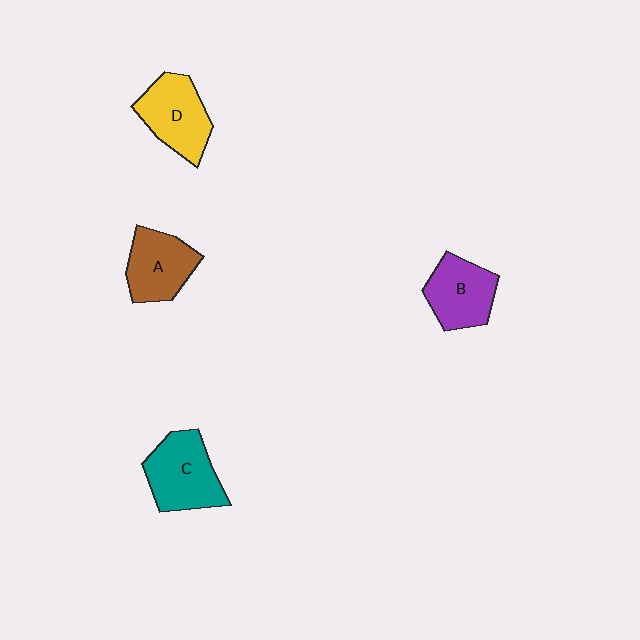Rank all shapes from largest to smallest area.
From largest to smallest: C (teal), D (yellow), A (brown), B (purple).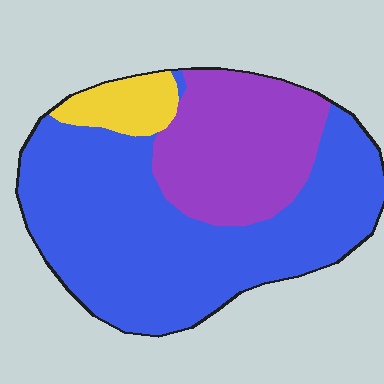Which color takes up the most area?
Blue, at roughly 65%.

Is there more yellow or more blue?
Blue.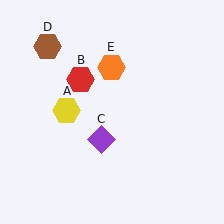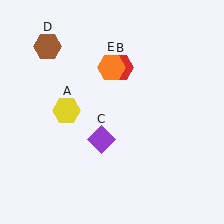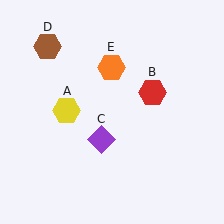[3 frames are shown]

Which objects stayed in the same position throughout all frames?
Yellow hexagon (object A) and purple diamond (object C) and brown hexagon (object D) and orange hexagon (object E) remained stationary.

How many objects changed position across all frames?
1 object changed position: red hexagon (object B).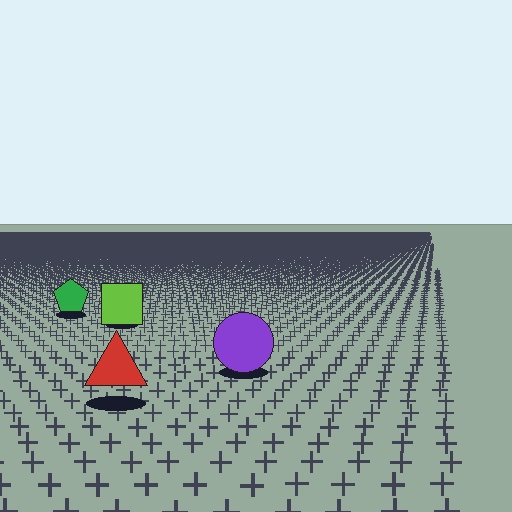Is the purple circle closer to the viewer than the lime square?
Yes. The purple circle is closer — you can tell from the texture gradient: the ground texture is coarser near it.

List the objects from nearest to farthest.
From nearest to farthest: the red triangle, the purple circle, the lime square, the green pentagon.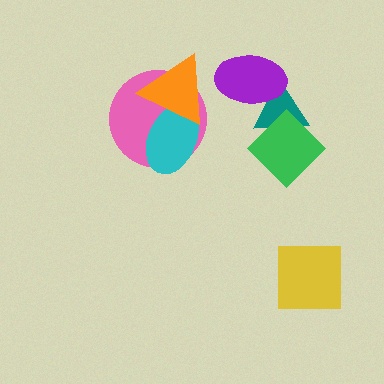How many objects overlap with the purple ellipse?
1 object overlaps with the purple ellipse.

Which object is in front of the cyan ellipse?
The orange triangle is in front of the cyan ellipse.